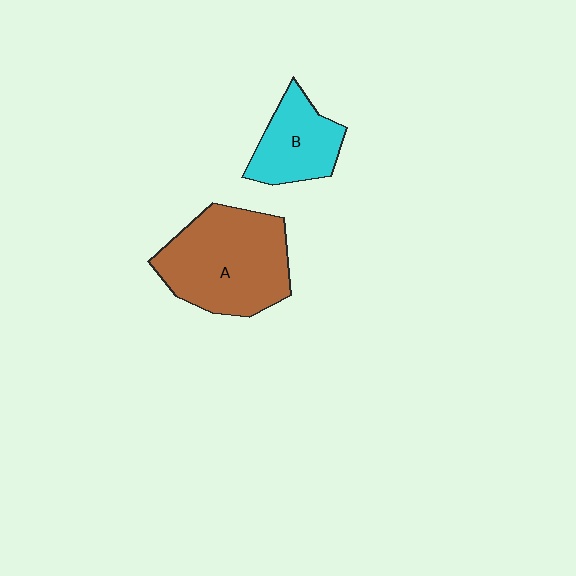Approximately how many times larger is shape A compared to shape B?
Approximately 1.9 times.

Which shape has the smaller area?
Shape B (cyan).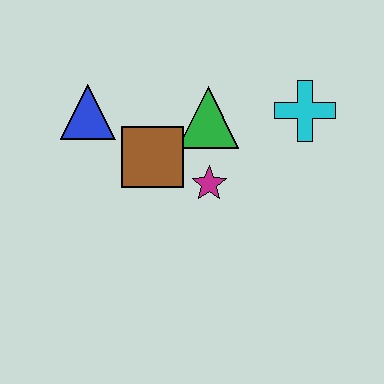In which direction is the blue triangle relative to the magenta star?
The blue triangle is to the left of the magenta star.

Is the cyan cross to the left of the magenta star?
No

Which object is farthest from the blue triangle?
The cyan cross is farthest from the blue triangle.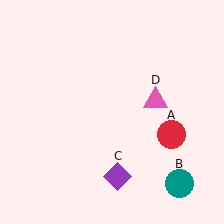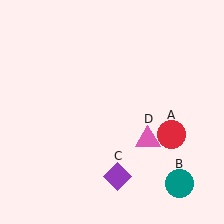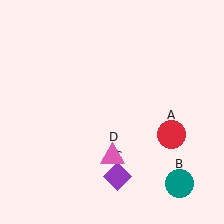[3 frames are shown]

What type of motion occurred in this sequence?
The pink triangle (object D) rotated clockwise around the center of the scene.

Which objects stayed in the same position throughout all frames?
Red circle (object A) and teal circle (object B) and purple diamond (object C) remained stationary.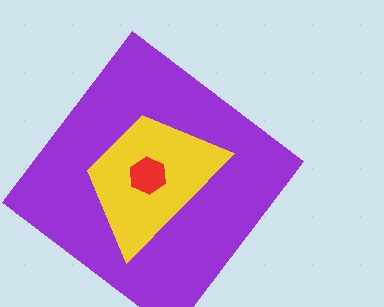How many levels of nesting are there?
3.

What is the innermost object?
The red hexagon.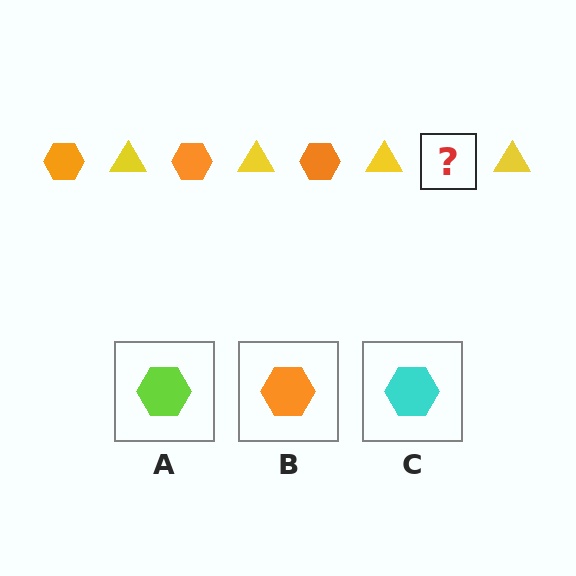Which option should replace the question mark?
Option B.